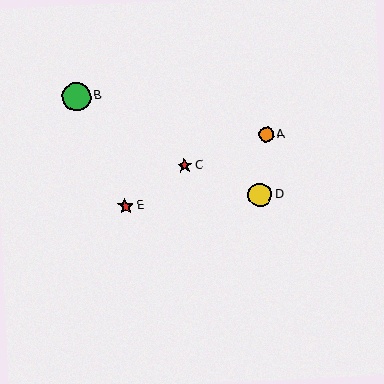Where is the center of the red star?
The center of the red star is at (125, 206).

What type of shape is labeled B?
Shape B is a green circle.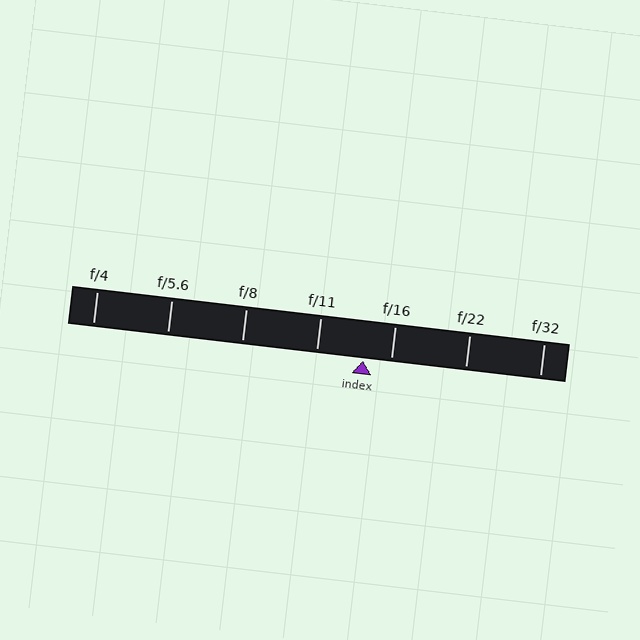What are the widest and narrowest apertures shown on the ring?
The widest aperture shown is f/4 and the narrowest is f/32.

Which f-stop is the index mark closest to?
The index mark is closest to f/16.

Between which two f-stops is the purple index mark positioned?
The index mark is between f/11 and f/16.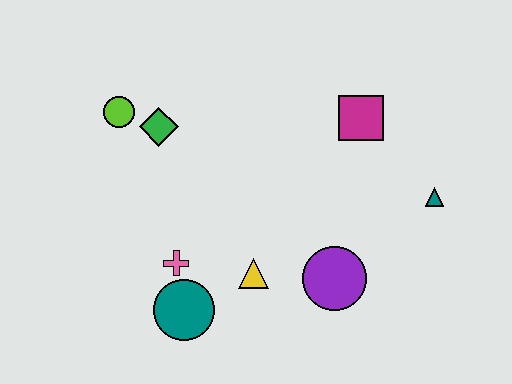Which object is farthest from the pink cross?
The teal triangle is farthest from the pink cross.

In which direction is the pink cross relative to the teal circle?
The pink cross is above the teal circle.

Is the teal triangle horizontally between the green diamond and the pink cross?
No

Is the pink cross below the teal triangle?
Yes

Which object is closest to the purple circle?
The yellow triangle is closest to the purple circle.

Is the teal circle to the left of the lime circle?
No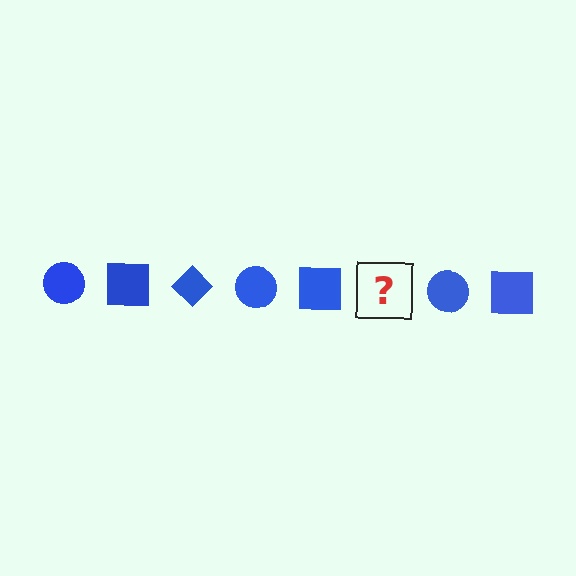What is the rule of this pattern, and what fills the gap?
The rule is that the pattern cycles through circle, square, diamond shapes in blue. The gap should be filled with a blue diamond.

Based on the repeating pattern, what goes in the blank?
The blank should be a blue diamond.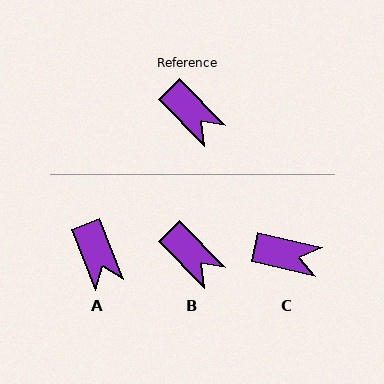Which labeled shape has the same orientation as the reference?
B.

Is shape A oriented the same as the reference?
No, it is off by about 23 degrees.